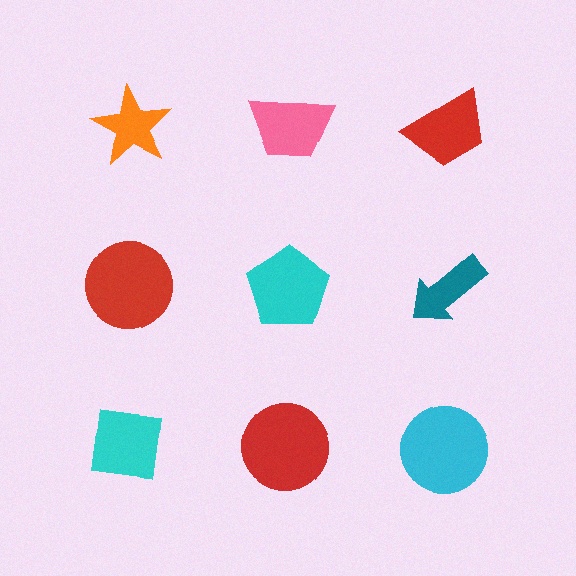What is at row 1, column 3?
A red trapezoid.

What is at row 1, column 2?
A pink trapezoid.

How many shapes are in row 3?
3 shapes.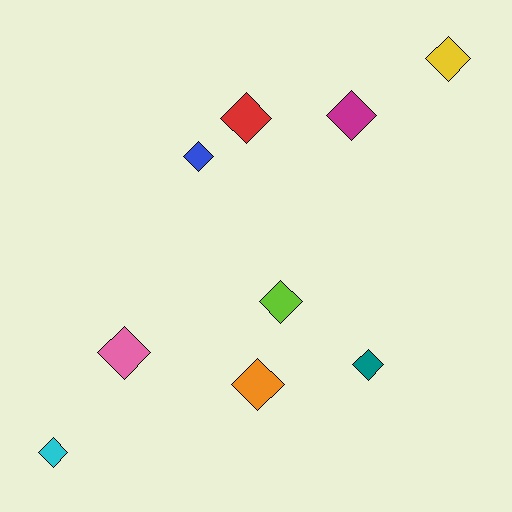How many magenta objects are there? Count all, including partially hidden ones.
There is 1 magenta object.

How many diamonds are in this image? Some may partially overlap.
There are 9 diamonds.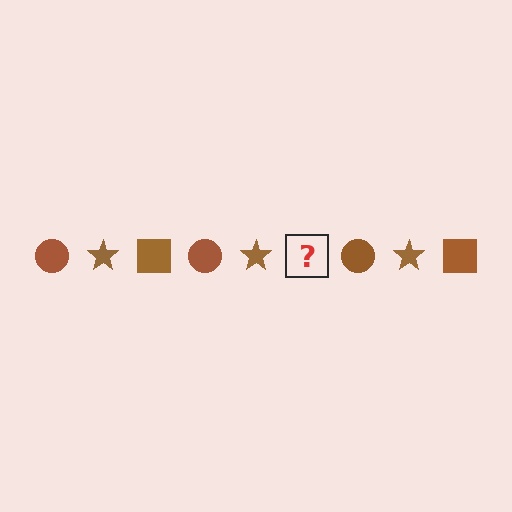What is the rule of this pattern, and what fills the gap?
The rule is that the pattern cycles through circle, star, square shapes in brown. The gap should be filled with a brown square.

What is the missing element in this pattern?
The missing element is a brown square.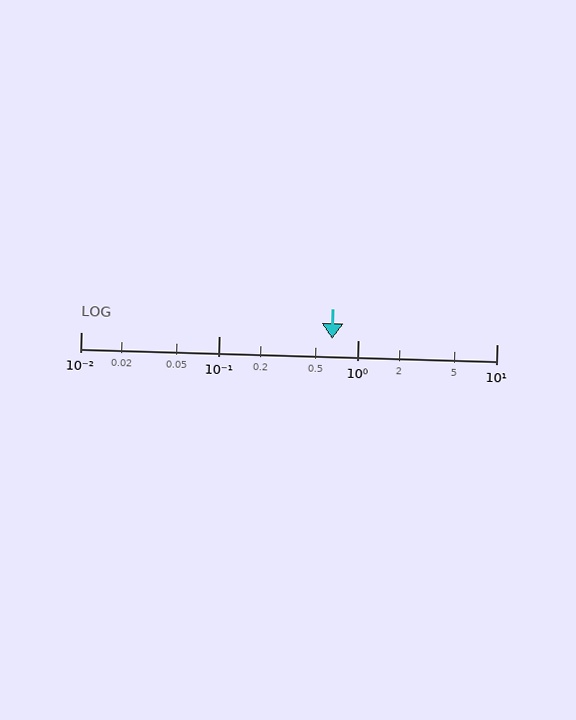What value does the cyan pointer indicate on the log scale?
The pointer indicates approximately 0.65.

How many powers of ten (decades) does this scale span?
The scale spans 3 decades, from 0.01 to 10.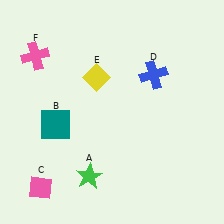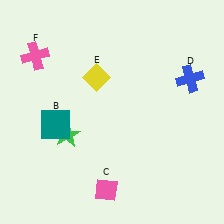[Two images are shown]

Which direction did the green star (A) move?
The green star (A) moved up.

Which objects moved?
The objects that moved are: the green star (A), the pink diamond (C), the blue cross (D).